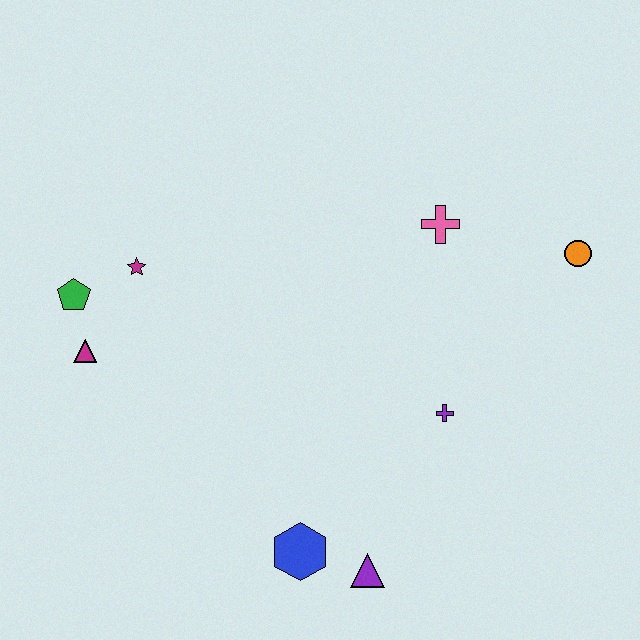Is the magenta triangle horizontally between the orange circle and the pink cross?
No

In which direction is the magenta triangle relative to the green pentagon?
The magenta triangle is below the green pentagon.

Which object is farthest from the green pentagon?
The orange circle is farthest from the green pentagon.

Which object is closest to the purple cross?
The purple triangle is closest to the purple cross.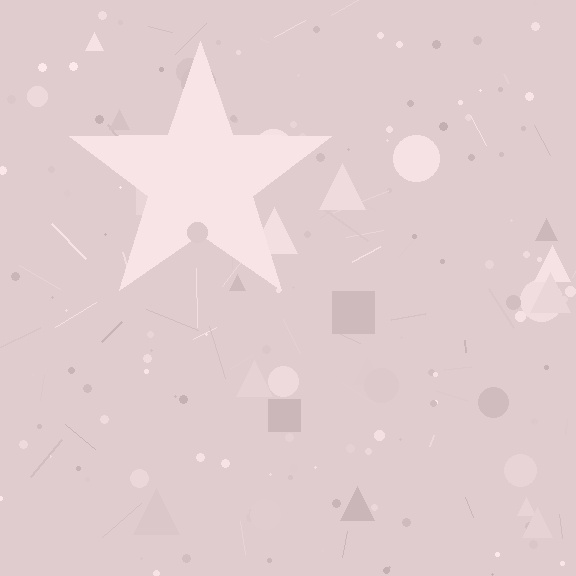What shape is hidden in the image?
A star is hidden in the image.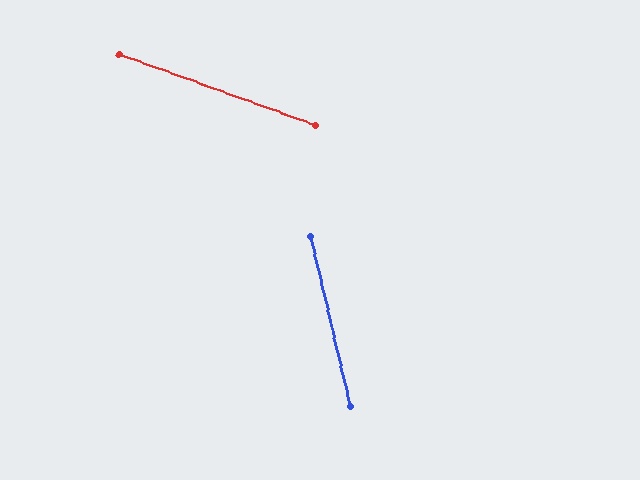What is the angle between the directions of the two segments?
Approximately 57 degrees.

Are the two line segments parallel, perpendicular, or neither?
Neither parallel nor perpendicular — they differ by about 57°.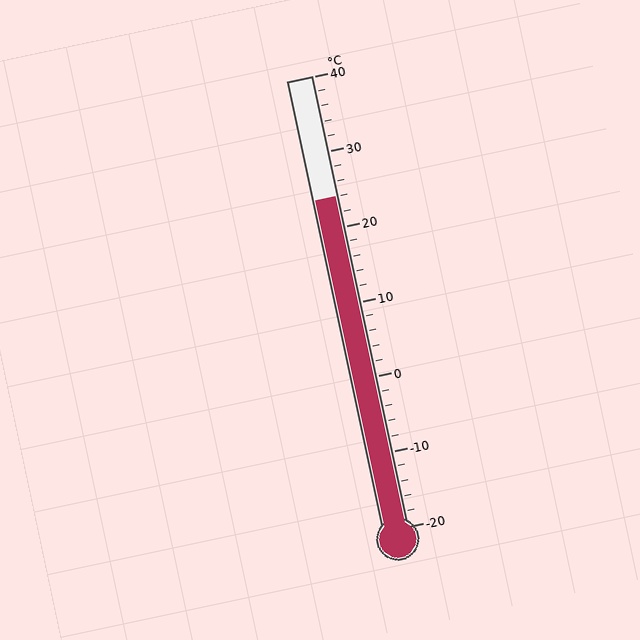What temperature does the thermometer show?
The thermometer shows approximately 24°C.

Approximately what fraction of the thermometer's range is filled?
The thermometer is filled to approximately 75% of its range.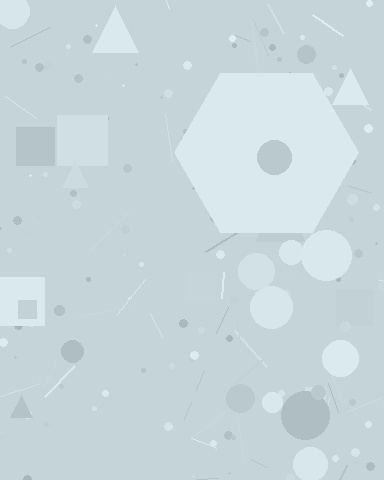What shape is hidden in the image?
A hexagon is hidden in the image.